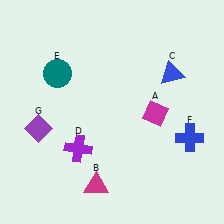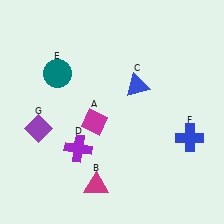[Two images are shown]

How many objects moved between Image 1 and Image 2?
2 objects moved between the two images.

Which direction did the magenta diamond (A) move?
The magenta diamond (A) moved left.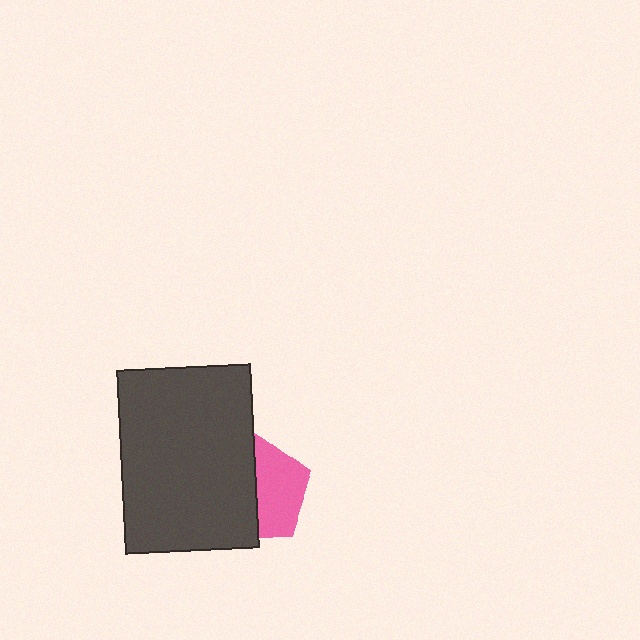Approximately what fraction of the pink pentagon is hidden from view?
Roughly 52% of the pink pentagon is hidden behind the dark gray rectangle.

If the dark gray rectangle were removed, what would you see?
You would see the complete pink pentagon.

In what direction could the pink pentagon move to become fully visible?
The pink pentagon could move right. That would shift it out from behind the dark gray rectangle entirely.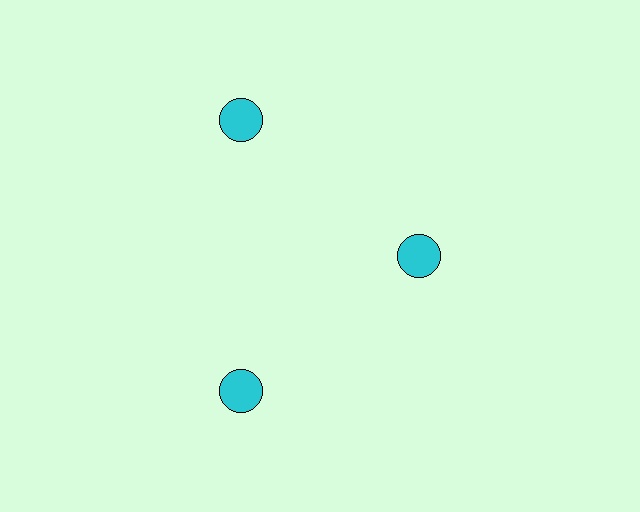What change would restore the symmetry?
The symmetry would be restored by moving it outward, back onto the ring so that all 3 circles sit at equal angles and equal distance from the center.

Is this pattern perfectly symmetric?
No. The 3 cyan circles are arranged in a ring, but one element near the 3 o'clock position is pulled inward toward the center, breaking the 3-fold rotational symmetry.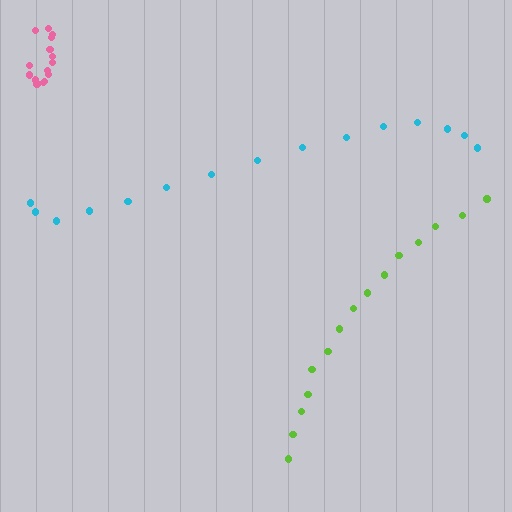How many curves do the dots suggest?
There are 3 distinct paths.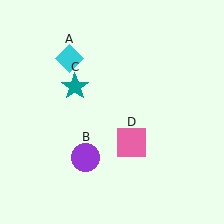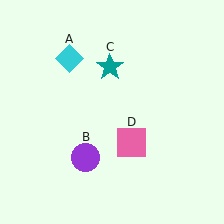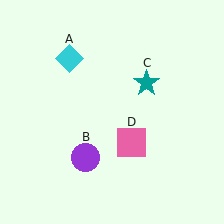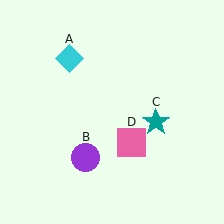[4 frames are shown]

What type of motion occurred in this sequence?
The teal star (object C) rotated clockwise around the center of the scene.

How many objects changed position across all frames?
1 object changed position: teal star (object C).